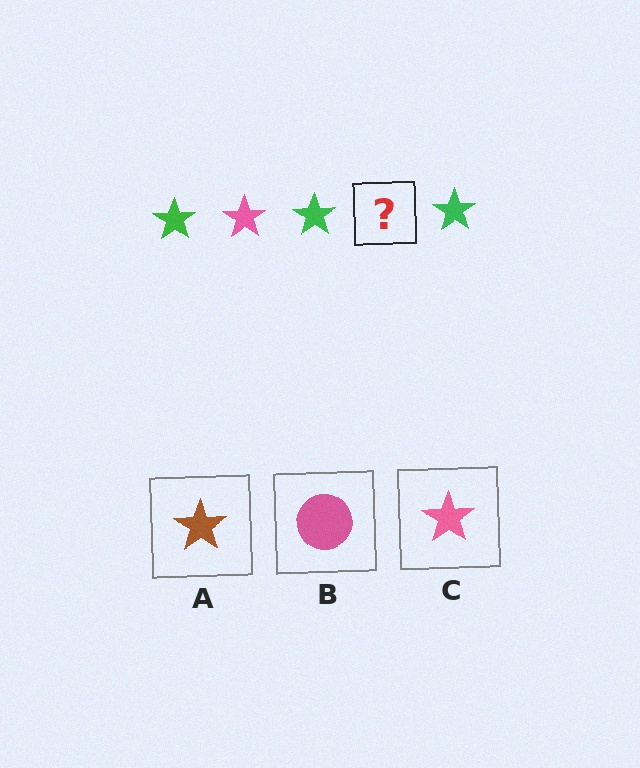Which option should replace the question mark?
Option C.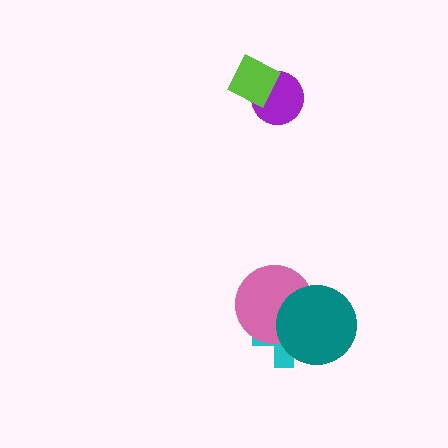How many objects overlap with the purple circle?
1 object overlaps with the purple circle.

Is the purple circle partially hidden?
Yes, it is partially covered by another shape.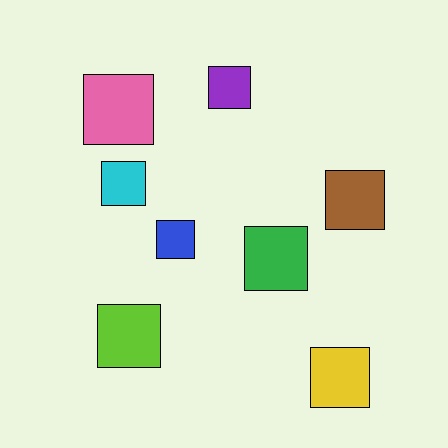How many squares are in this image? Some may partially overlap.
There are 8 squares.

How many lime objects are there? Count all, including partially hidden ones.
There is 1 lime object.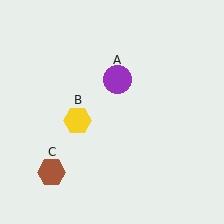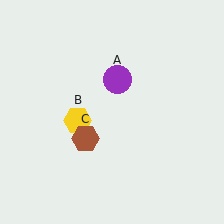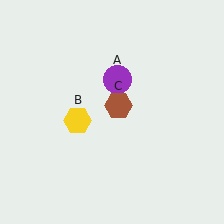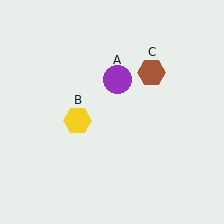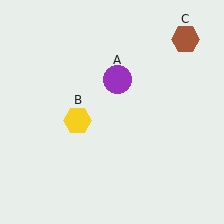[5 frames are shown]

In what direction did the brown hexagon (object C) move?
The brown hexagon (object C) moved up and to the right.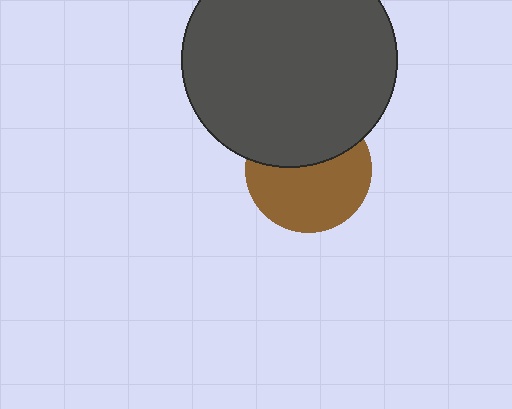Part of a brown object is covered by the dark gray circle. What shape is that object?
It is a circle.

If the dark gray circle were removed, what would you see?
You would see the complete brown circle.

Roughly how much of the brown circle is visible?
About half of it is visible (roughly 59%).